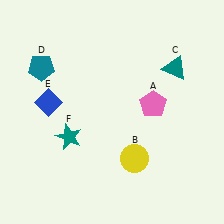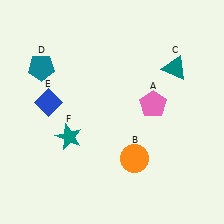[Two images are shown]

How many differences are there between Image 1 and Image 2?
There is 1 difference between the two images.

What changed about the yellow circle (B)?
In Image 1, B is yellow. In Image 2, it changed to orange.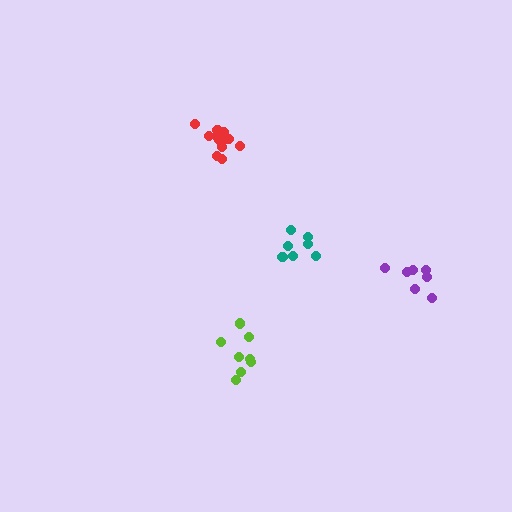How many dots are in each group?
Group 1: 7 dots, Group 2: 8 dots, Group 3: 13 dots, Group 4: 7 dots (35 total).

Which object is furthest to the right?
The purple cluster is rightmost.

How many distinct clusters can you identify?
There are 4 distinct clusters.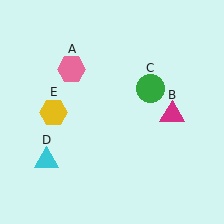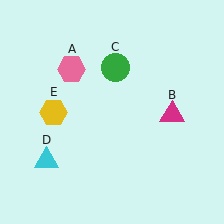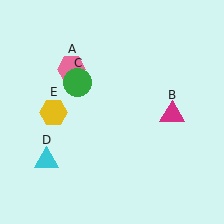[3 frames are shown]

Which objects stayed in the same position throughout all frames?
Pink hexagon (object A) and magenta triangle (object B) and cyan triangle (object D) and yellow hexagon (object E) remained stationary.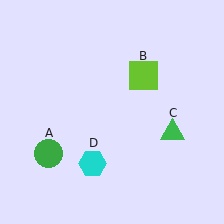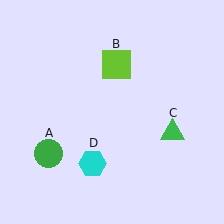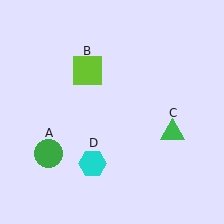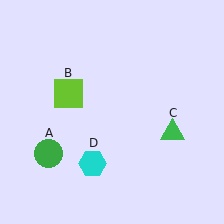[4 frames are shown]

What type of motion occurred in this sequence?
The lime square (object B) rotated counterclockwise around the center of the scene.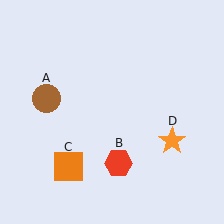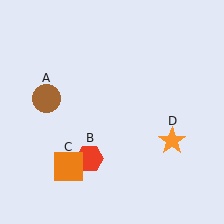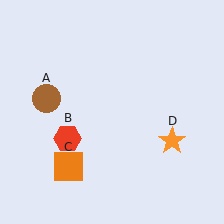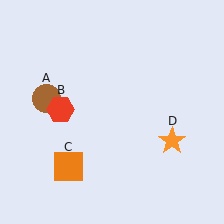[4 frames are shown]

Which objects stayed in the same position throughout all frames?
Brown circle (object A) and orange square (object C) and orange star (object D) remained stationary.